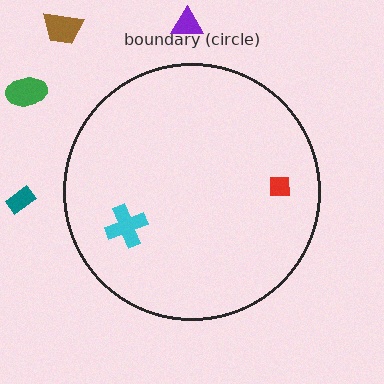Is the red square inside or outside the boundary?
Inside.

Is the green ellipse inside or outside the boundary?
Outside.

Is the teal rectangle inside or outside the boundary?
Outside.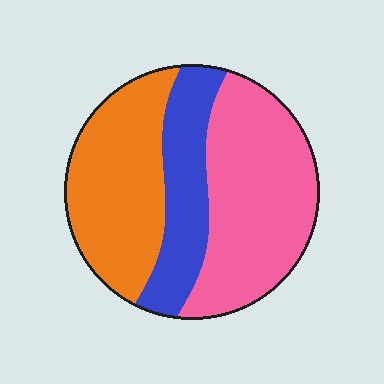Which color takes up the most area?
Pink, at roughly 45%.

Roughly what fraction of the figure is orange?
Orange takes up about one third (1/3) of the figure.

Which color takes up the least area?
Blue, at roughly 20%.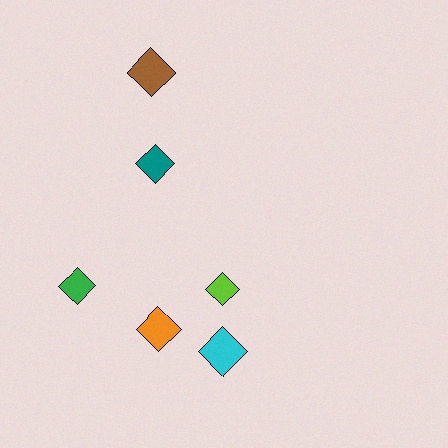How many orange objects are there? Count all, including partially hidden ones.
There is 1 orange object.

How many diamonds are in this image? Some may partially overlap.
There are 6 diamonds.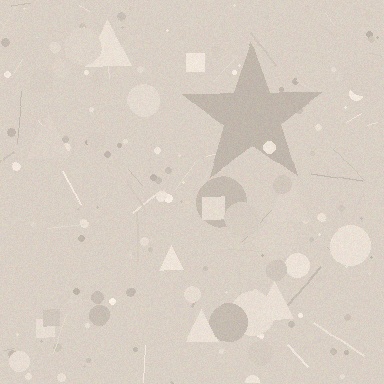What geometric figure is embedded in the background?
A star is embedded in the background.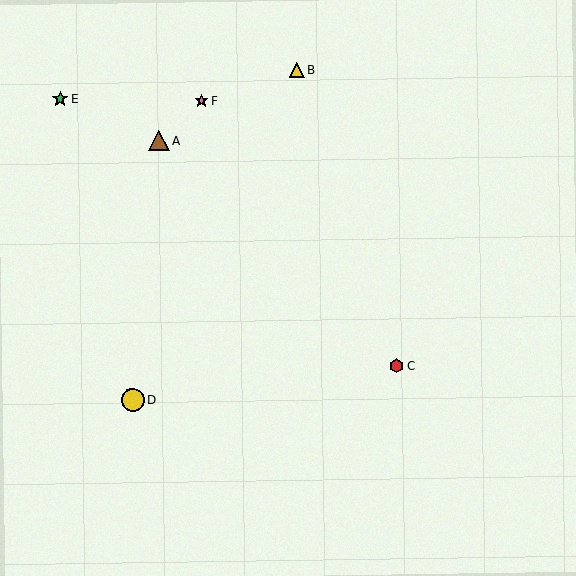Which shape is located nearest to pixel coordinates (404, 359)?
The red hexagon (labeled C) at (397, 366) is nearest to that location.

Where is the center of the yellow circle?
The center of the yellow circle is at (132, 400).